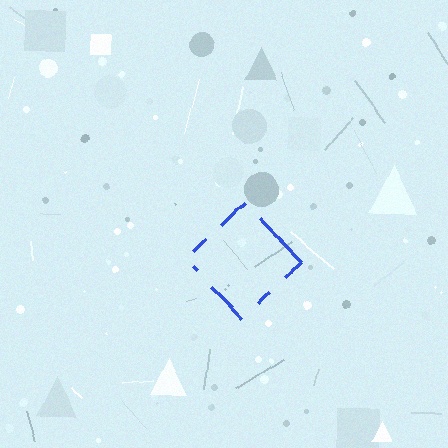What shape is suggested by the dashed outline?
The dashed outline suggests a diamond.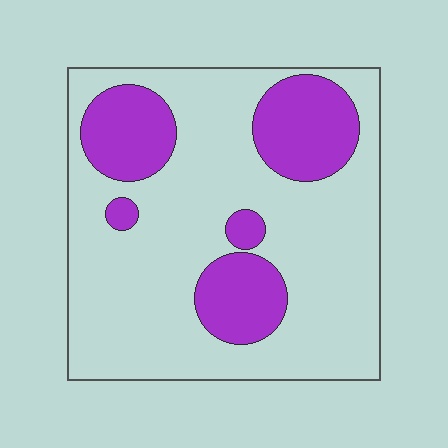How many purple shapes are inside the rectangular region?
5.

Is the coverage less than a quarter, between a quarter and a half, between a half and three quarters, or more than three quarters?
Between a quarter and a half.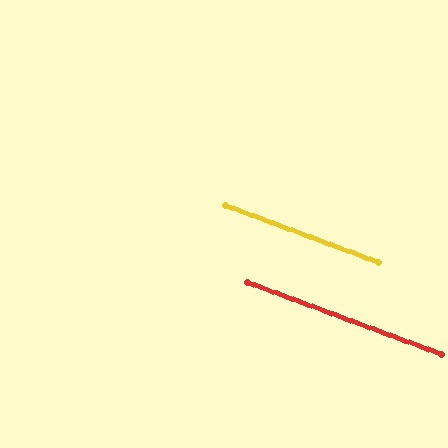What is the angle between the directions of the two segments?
Approximately 0 degrees.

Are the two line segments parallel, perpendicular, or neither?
Parallel — their directions differ by only 0.1°.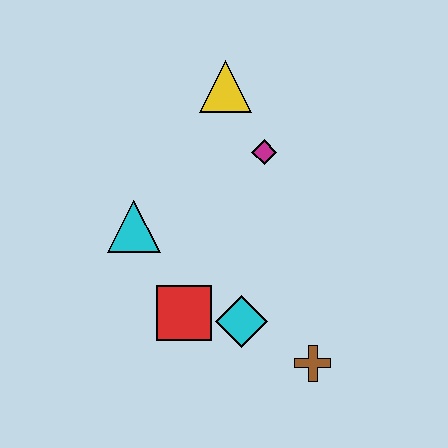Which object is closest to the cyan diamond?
The red square is closest to the cyan diamond.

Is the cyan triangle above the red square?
Yes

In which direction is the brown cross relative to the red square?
The brown cross is to the right of the red square.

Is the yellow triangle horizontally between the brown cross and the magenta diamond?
No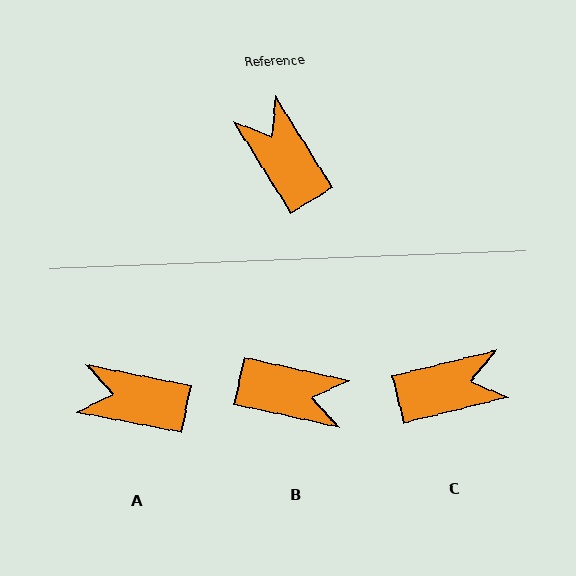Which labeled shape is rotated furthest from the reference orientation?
B, about 134 degrees away.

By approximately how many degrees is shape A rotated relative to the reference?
Approximately 47 degrees counter-clockwise.